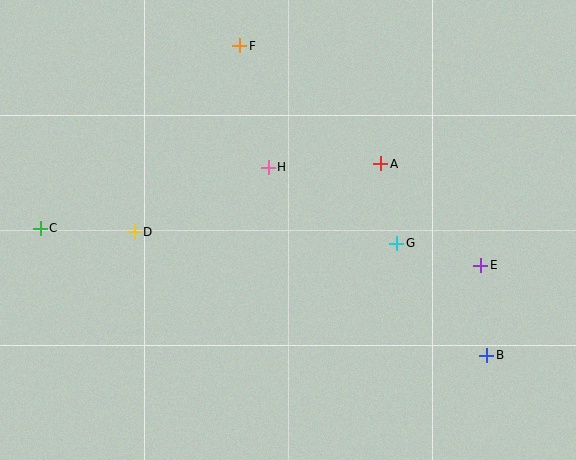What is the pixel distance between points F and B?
The distance between F and B is 396 pixels.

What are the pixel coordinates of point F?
Point F is at (240, 46).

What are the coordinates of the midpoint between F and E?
The midpoint between F and E is at (360, 156).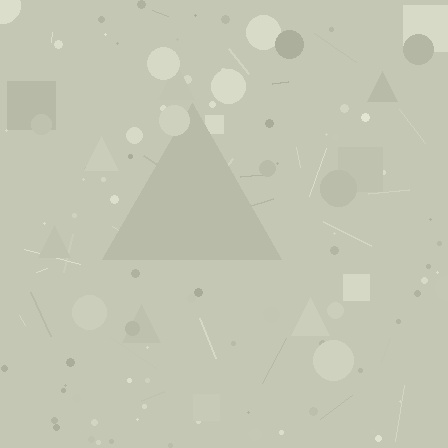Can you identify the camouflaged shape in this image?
The camouflaged shape is a triangle.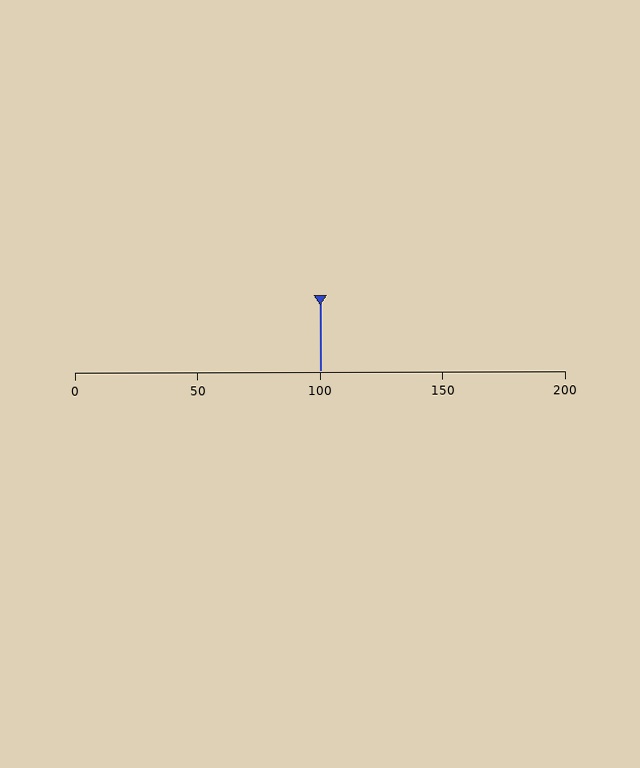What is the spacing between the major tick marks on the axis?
The major ticks are spaced 50 apart.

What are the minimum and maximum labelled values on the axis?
The axis runs from 0 to 200.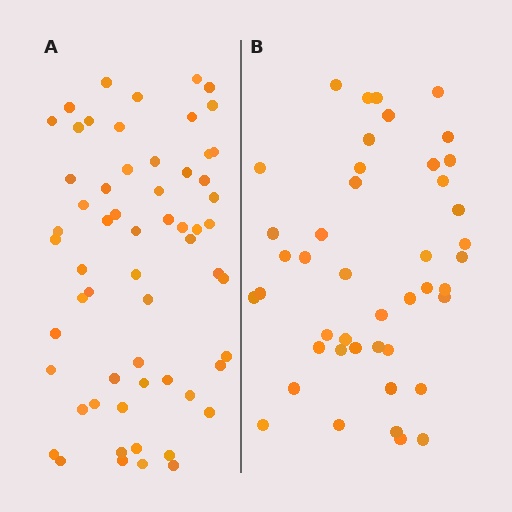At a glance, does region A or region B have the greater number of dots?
Region A (the left region) has more dots.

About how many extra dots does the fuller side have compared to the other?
Region A has approximately 15 more dots than region B.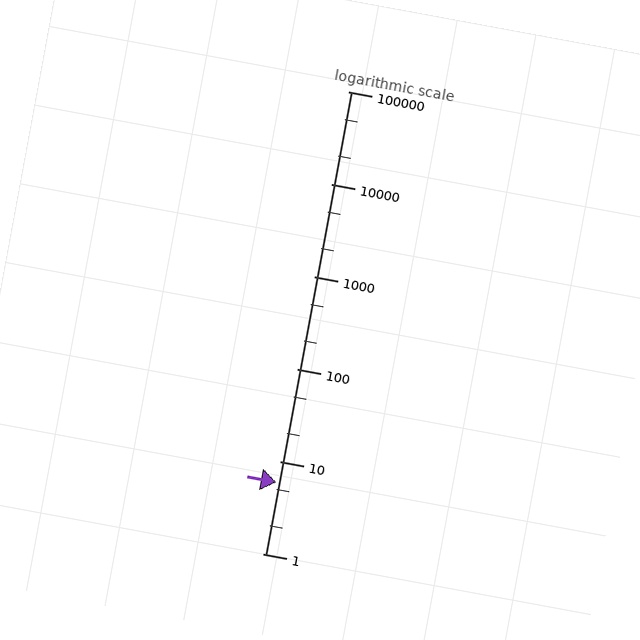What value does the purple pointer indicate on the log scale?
The pointer indicates approximately 5.9.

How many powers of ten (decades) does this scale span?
The scale spans 5 decades, from 1 to 100000.